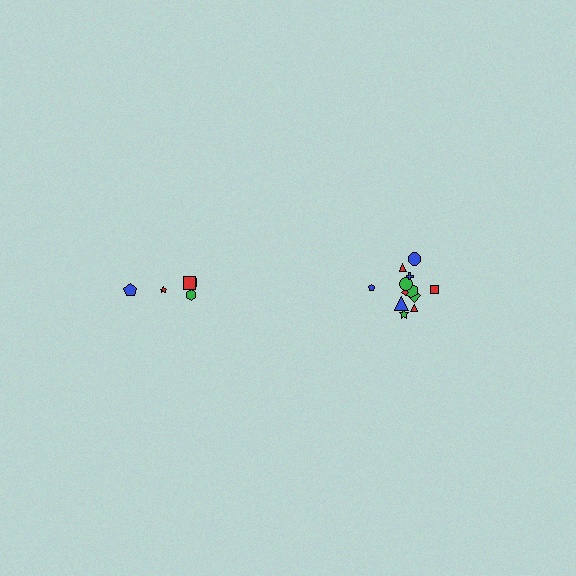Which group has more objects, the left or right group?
The right group.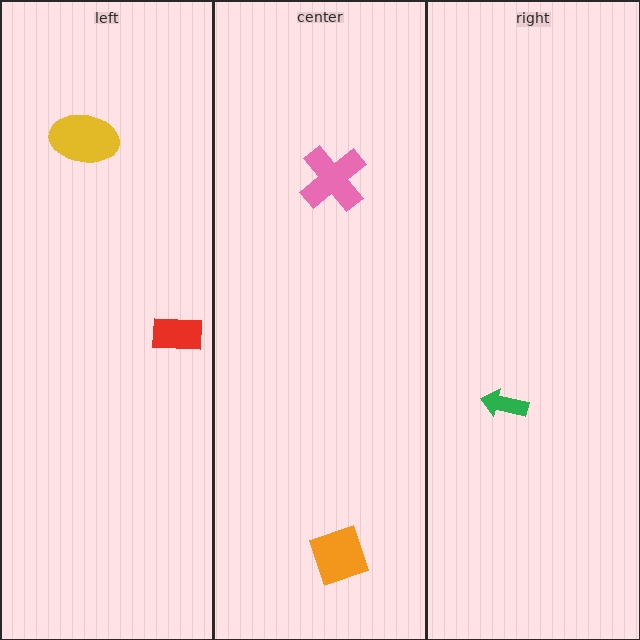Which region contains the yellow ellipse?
The left region.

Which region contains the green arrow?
The right region.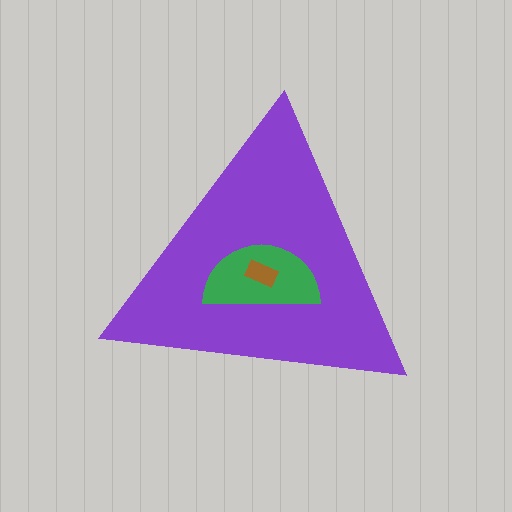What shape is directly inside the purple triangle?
The green semicircle.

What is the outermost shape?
The purple triangle.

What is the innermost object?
The brown rectangle.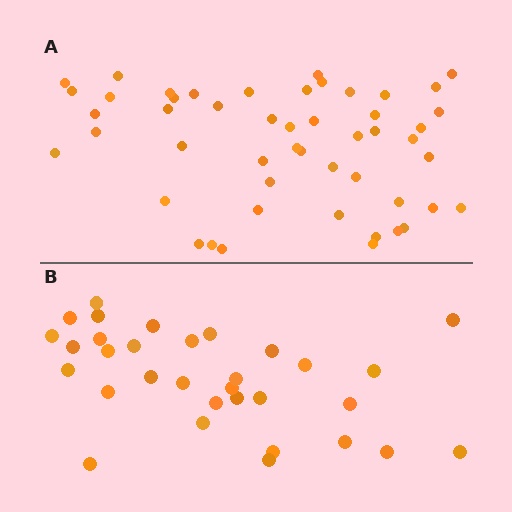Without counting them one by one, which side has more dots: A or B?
Region A (the top region) has more dots.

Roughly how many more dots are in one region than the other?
Region A has approximately 20 more dots than region B.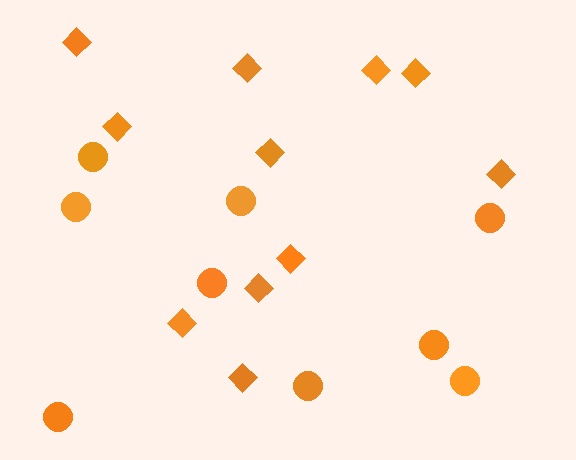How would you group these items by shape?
There are 2 groups: one group of circles (9) and one group of diamonds (11).